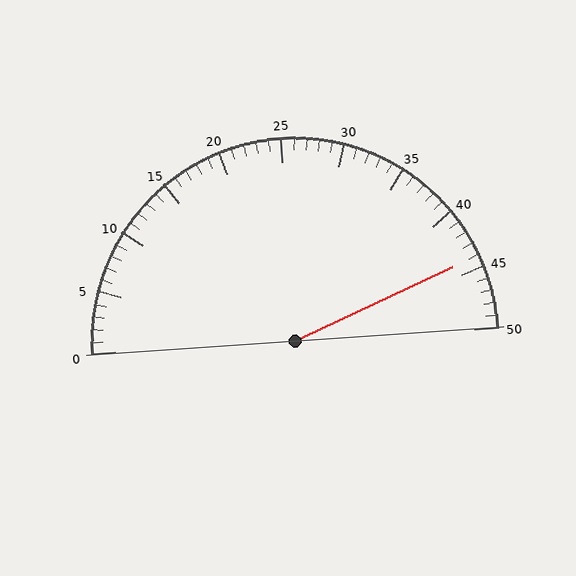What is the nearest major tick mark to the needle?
The nearest major tick mark is 45.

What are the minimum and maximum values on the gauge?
The gauge ranges from 0 to 50.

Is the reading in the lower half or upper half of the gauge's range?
The reading is in the upper half of the range (0 to 50).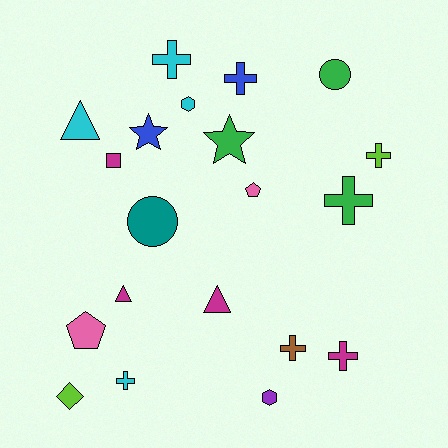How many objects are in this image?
There are 20 objects.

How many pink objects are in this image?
There are 2 pink objects.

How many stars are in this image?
There are 2 stars.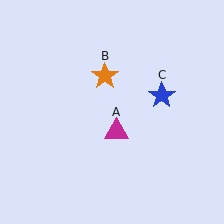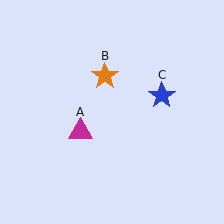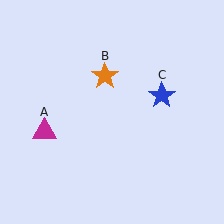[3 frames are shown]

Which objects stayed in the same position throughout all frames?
Orange star (object B) and blue star (object C) remained stationary.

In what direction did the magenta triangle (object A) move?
The magenta triangle (object A) moved left.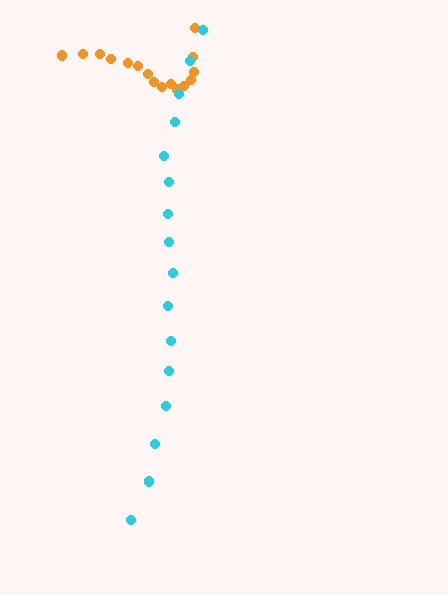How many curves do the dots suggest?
There are 2 distinct paths.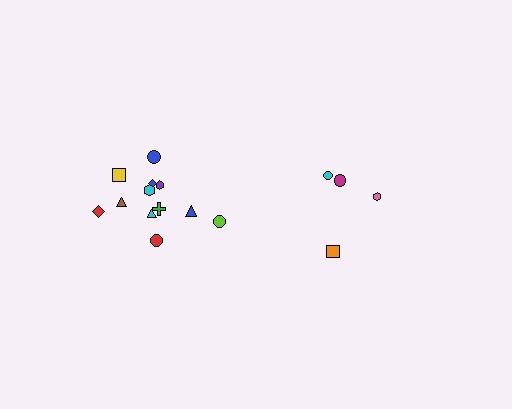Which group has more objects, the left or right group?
The left group.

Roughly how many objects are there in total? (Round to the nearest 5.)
Roughly 15 objects in total.